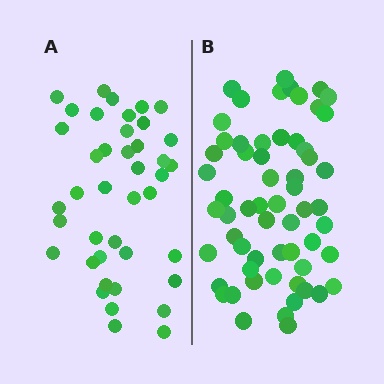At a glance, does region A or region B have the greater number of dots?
Region B (the right region) has more dots.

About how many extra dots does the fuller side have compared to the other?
Region B has approximately 20 more dots than region A.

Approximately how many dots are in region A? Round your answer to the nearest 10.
About 40 dots. (The exact count is 41, which rounds to 40.)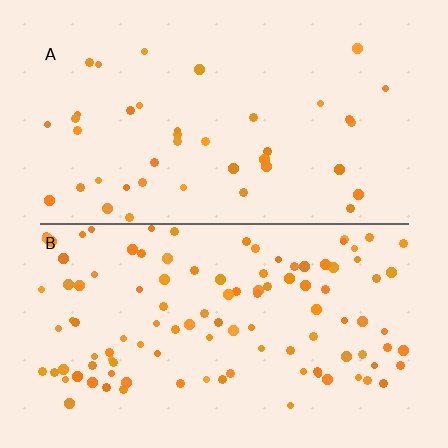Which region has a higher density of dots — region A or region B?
B (the bottom).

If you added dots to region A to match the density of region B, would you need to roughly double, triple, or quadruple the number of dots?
Approximately triple.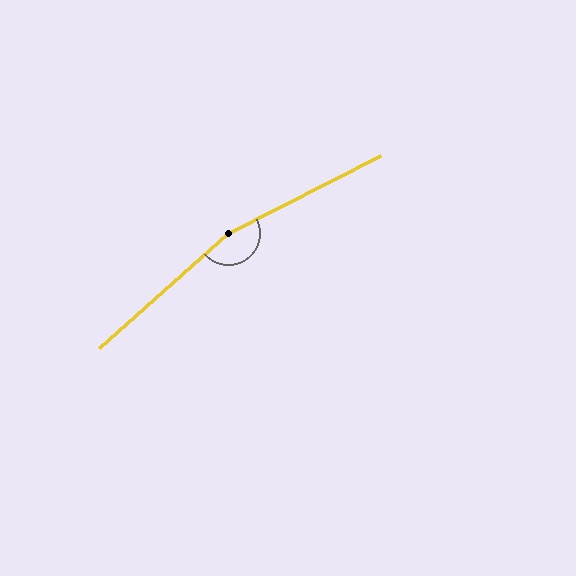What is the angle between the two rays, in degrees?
Approximately 165 degrees.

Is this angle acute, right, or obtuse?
It is obtuse.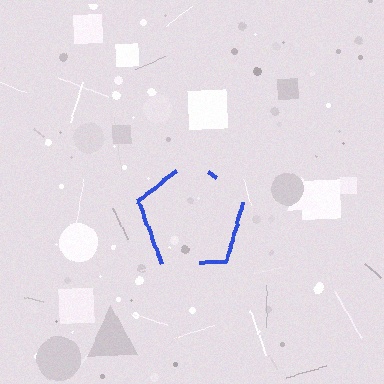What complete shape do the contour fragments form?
The contour fragments form a pentagon.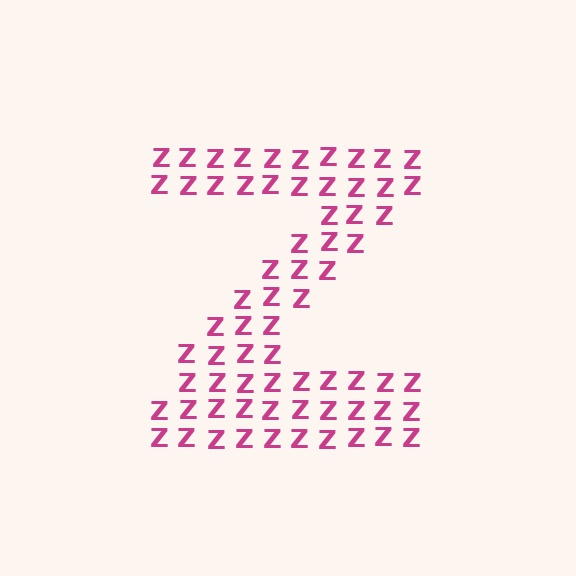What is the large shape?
The large shape is the letter Z.